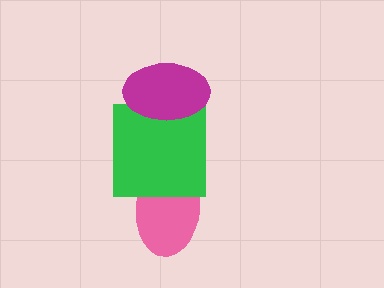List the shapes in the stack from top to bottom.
From top to bottom: the magenta ellipse, the green square, the pink ellipse.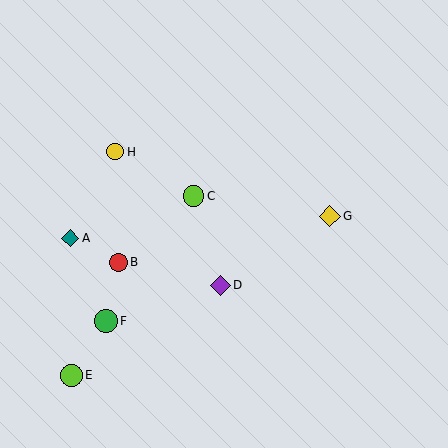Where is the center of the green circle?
The center of the green circle is at (106, 321).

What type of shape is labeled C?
Shape C is a lime circle.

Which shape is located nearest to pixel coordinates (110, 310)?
The green circle (labeled F) at (106, 321) is nearest to that location.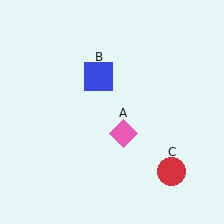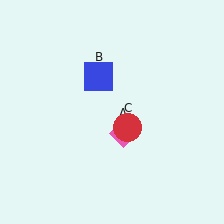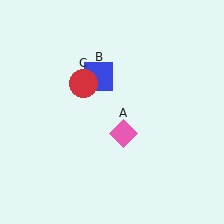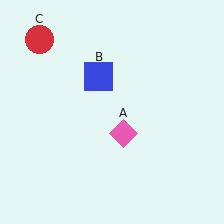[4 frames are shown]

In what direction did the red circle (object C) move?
The red circle (object C) moved up and to the left.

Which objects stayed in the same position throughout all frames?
Pink diamond (object A) and blue square (object B) remained stationary.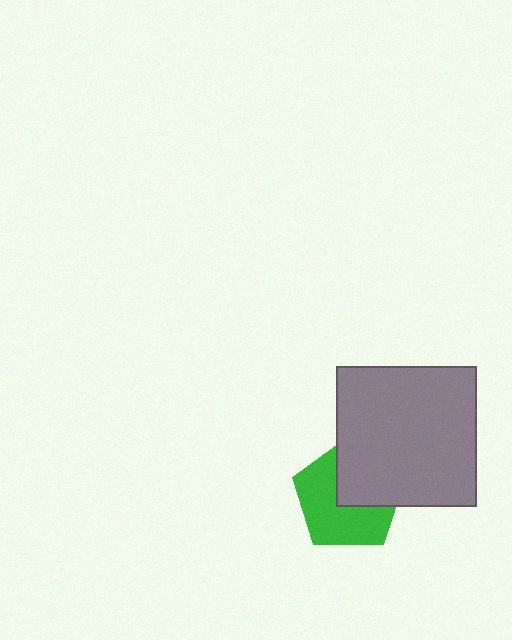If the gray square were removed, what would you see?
You would see the complete green pentagon.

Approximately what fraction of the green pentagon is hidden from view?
Roughly 42% of the green pentagon is hidden behind the gray square.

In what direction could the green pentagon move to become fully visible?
The green pentagon could move toward the lower-left. That would shift it out from behind the gray square entirely.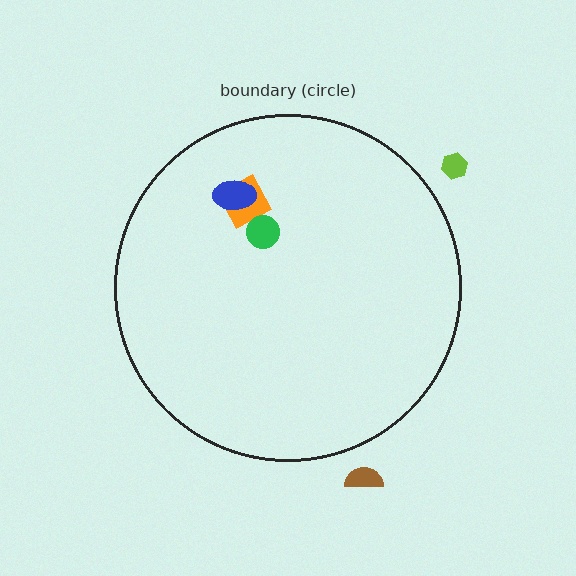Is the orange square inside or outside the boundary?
Inside.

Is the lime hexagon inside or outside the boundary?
Outside.